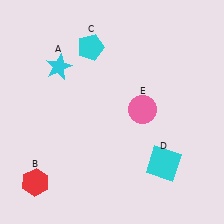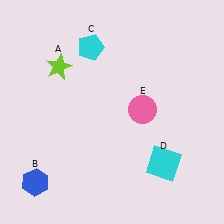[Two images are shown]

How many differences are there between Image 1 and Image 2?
There are 2 differences between the two images.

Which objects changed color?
A changed from cyan to lime. B changed from red to blue.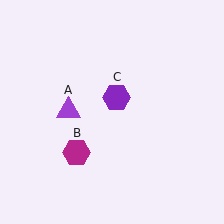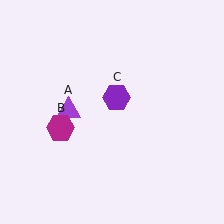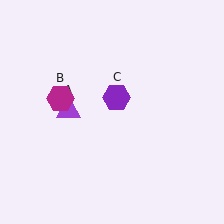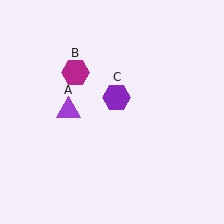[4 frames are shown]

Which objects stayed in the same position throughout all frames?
Purple triangle (object A) and purple hexagon (object C) remained stationary.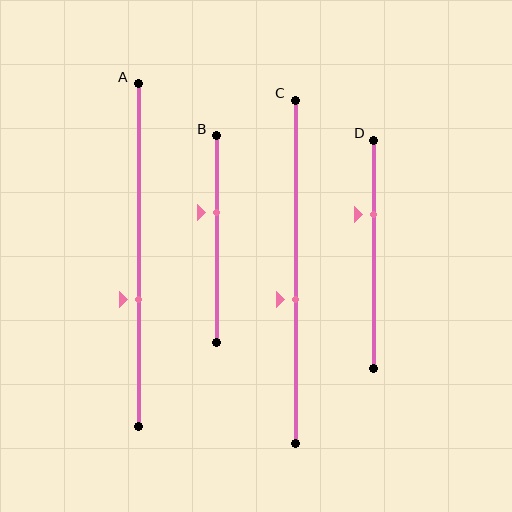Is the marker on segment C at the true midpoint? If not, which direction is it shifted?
No, the marker on segment C is shifted downward by about 8% of the segment length.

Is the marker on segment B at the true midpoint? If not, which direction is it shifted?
No, the marker on segment B is shifted upward by about 13% of the segment length.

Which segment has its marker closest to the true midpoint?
Segment C has its marker closest to the true midpoint.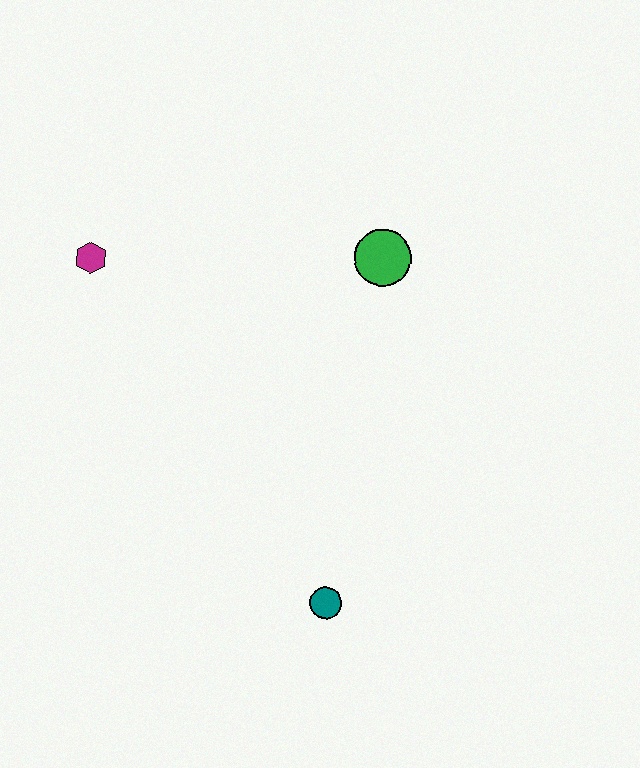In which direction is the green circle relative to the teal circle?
The green circle is above the teal circle.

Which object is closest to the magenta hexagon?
The green circle is closest to the magenta hexagon.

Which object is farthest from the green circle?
The teal circle is farthest from the green circle.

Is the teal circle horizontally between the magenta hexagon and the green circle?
Yes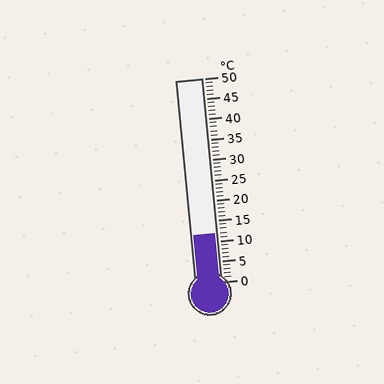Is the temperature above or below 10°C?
The temperature is above 10°C.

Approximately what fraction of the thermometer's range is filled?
The thermometer is filled to approximately 25% of its range.